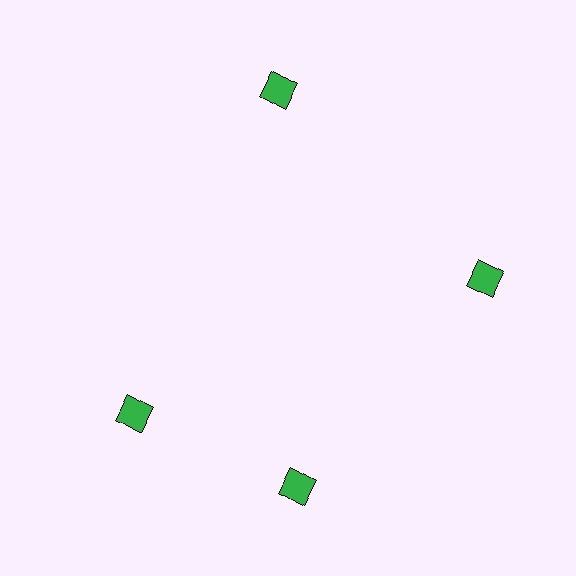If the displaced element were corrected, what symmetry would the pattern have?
It would have 4-fold rotational symmetry — the pattern would map onto itself every 90 degrees.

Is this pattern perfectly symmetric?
No. The 4 green diamonds are arranged in a ring, but one element near the 9 o'clock position is rotated out of alignment along the ring, breaking the 4-fold rotational symmetry.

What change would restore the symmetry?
The symmetry would be restored by rotating it back into even spacing with its neighbors so that all 4 diamonds sit at equal angles and equal distance from the center.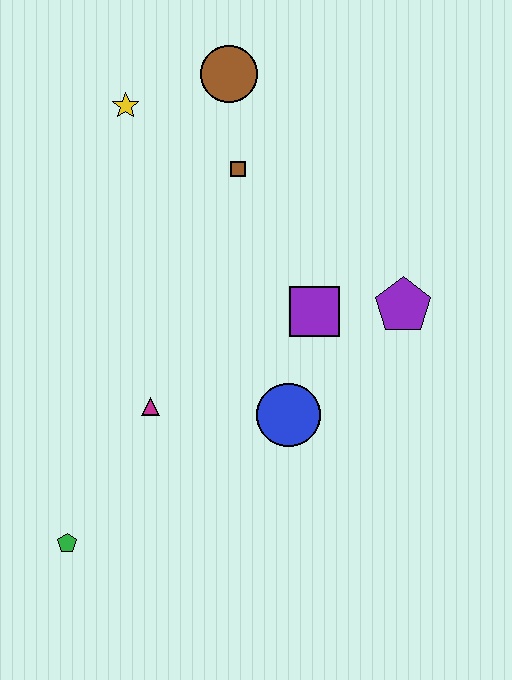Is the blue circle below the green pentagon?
No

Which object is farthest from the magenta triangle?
The brown circle is farthest from the magenta triangle.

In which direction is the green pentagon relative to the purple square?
The green pentagon is to the left of the purple square.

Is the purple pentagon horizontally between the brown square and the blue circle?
No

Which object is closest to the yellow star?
The brown circle is closest to the yellow star.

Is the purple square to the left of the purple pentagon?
Yes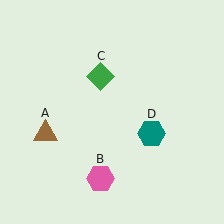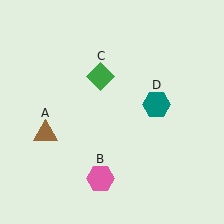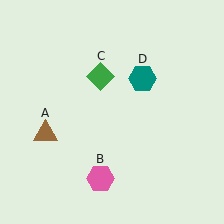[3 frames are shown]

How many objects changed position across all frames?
1 object changed position: teal hexagon (object D).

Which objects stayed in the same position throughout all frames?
Brown triangle (object A) and pink hexagon (object B) and green diamond (object C) remained stationary.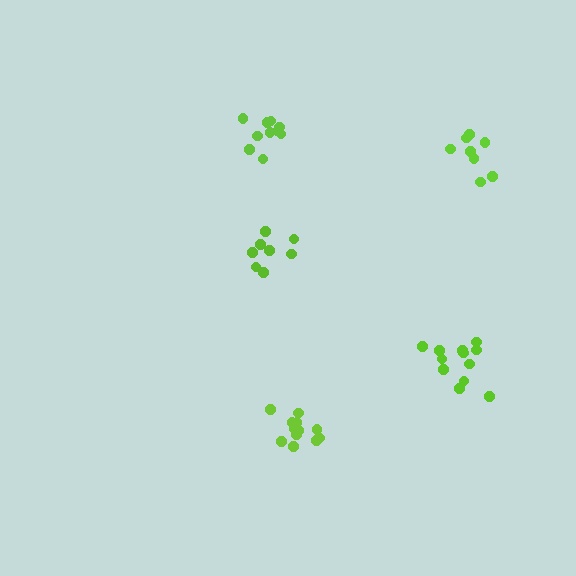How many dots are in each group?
Group 1: 12 dots, Group 2: 12 dots, Group 3: 8 dots, Group 4: 8 dots, Group 5: 10 dots (50 total).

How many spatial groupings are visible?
There are 5 spatial groupings.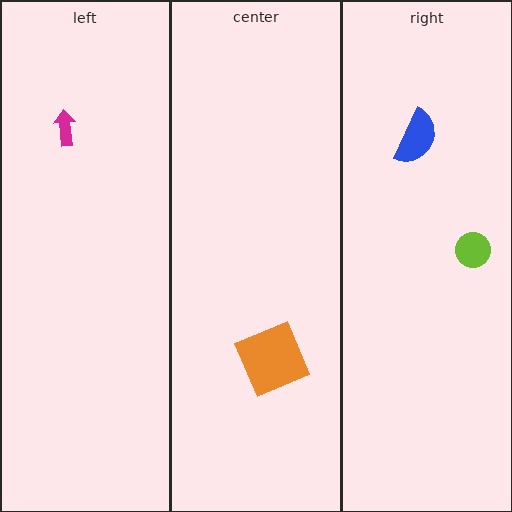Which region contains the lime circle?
The right region.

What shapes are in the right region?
The blue semicircle, the lime circle.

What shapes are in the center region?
The orange square.